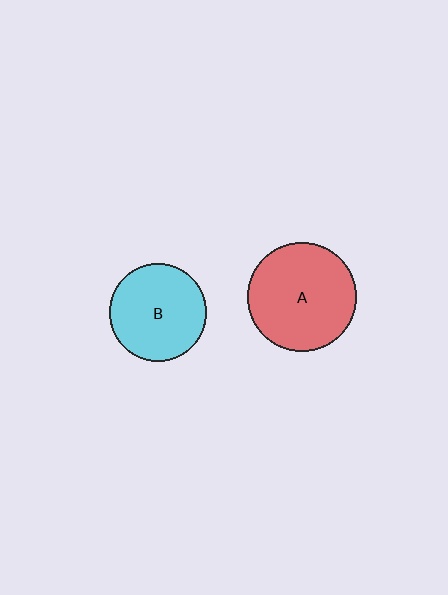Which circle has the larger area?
Circle A (red).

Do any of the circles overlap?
No, none of the circles overlap.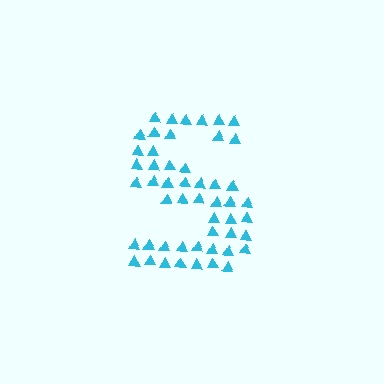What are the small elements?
The small elements are triangles.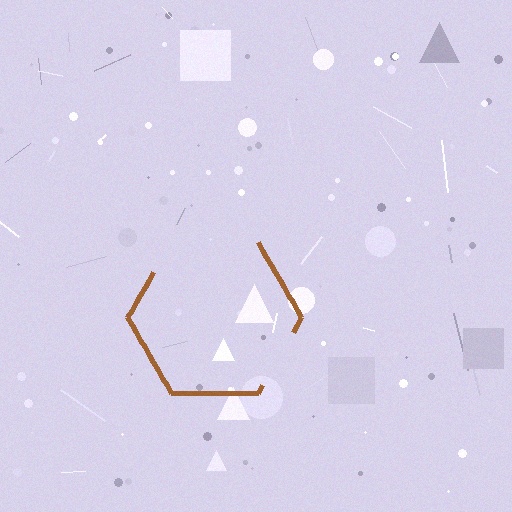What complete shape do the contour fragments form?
The contour fragments form a hexagon.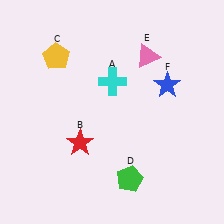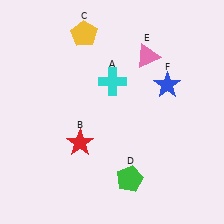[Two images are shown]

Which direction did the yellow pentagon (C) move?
The yellow pentagon (C) moved right.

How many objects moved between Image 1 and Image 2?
1 object moved between the two images.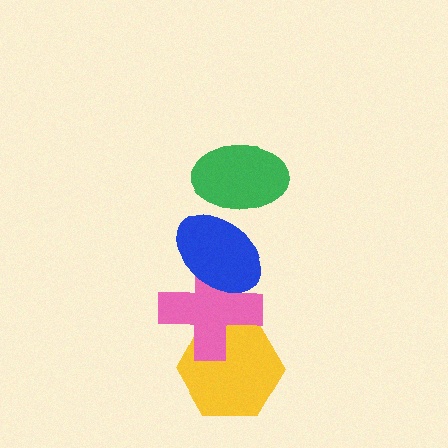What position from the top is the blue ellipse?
The blue ellipse is 2nd from the top.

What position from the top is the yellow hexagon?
The yellow hexagon is 4th from the top.